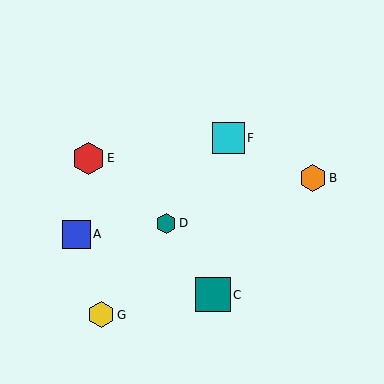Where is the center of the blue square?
The center of the blue square is at (76, 234).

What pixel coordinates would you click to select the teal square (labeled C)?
Click at (213, 295) to select the teal square C.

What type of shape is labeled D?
Shape D is a teal hexagon.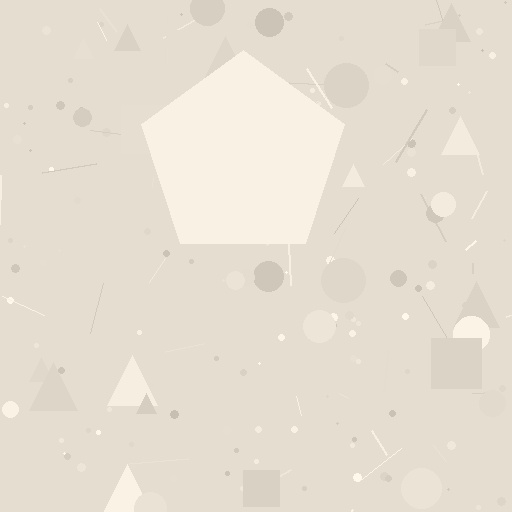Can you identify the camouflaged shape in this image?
The camouflaged shape is a pentagon.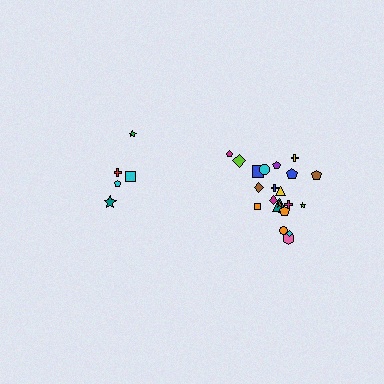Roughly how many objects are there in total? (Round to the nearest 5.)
Roughly 25 objects in total.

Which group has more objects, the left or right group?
The right group.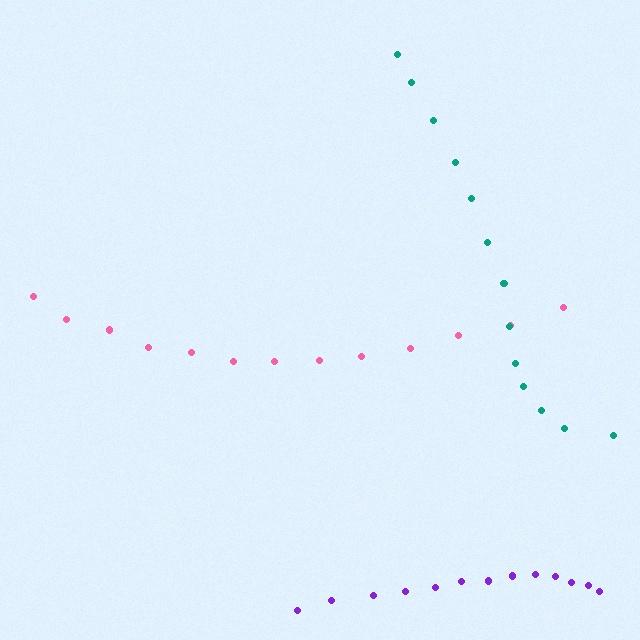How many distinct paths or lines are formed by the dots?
There are 3 distinct paths.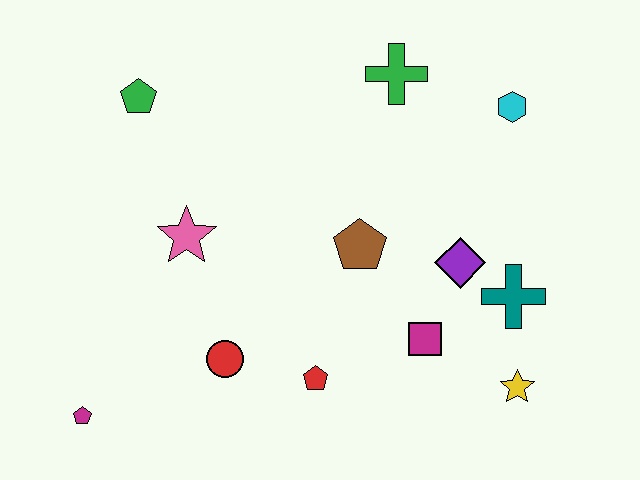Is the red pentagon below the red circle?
Yes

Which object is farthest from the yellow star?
The green pentagon is farthest from the yellow star.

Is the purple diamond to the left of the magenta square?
No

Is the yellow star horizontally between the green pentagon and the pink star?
No